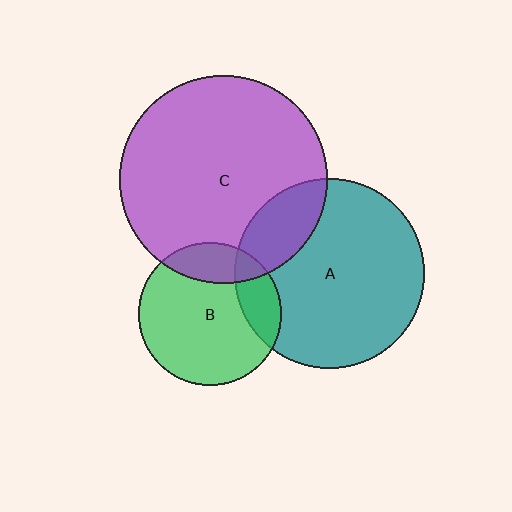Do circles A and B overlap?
Yes.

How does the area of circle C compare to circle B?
Approximately 2.1 times.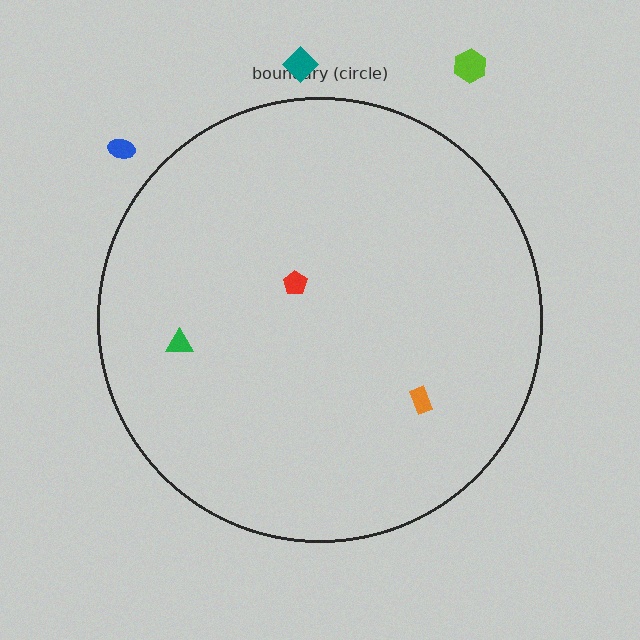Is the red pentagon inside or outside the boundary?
Inside.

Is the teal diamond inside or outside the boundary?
Outside.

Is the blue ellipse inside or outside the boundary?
Outside.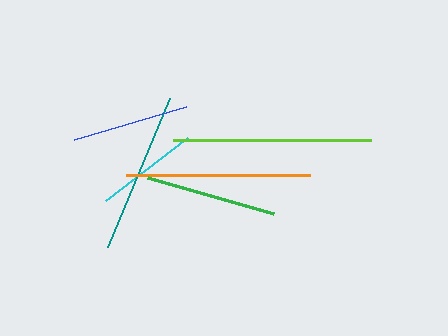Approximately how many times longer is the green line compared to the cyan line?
The green line is approximately 1.3 times the length of the cyan line.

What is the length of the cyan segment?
The cyan segment is approximately 104 pixels long.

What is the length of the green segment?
The green segment is approximately 131 pixels long.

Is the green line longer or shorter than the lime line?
The lime line is longer than the green line.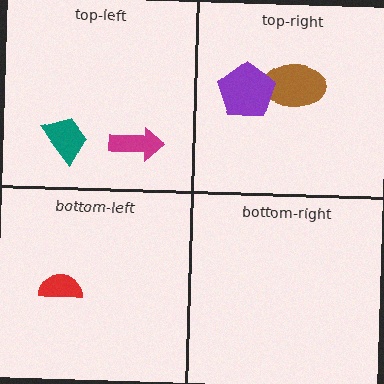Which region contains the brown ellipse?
The top-right region.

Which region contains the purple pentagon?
The top-right region.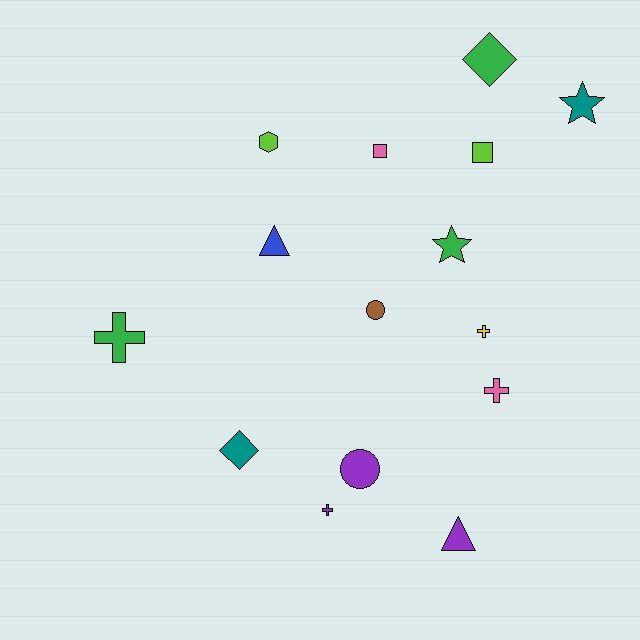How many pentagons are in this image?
There are no pentagons.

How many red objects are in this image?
There are no red objects.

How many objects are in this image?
There are 15 objects.